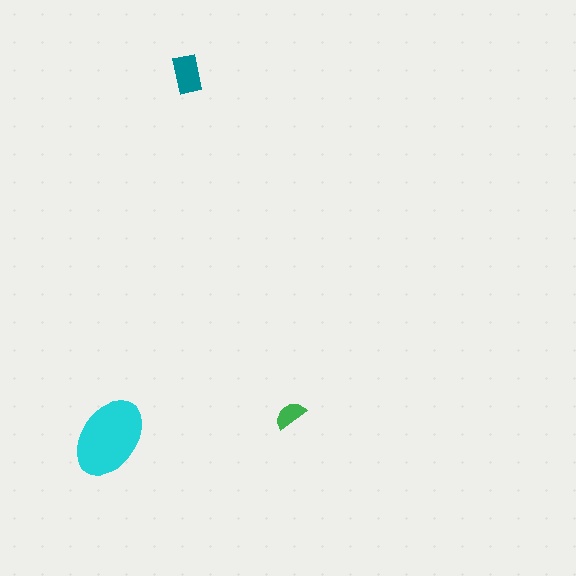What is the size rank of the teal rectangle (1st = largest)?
2nd.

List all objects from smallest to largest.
The green semicircle, the teal rectangle, the cyan ellipse.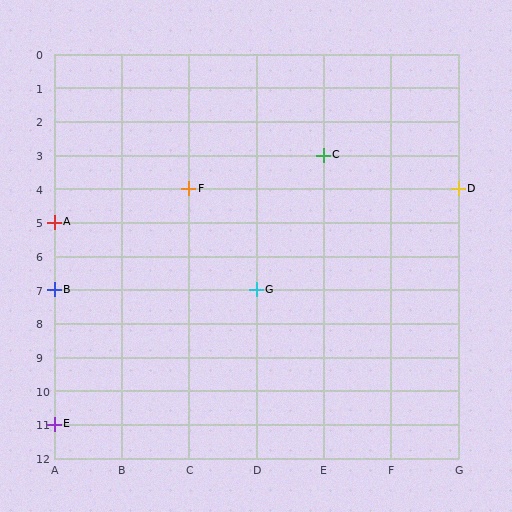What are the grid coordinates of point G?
Point G is at grid coordinates (D, 7).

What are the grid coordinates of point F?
Point F is at grid coordinates (C, 4).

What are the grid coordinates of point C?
Point C is at grid coordinates (E, 3).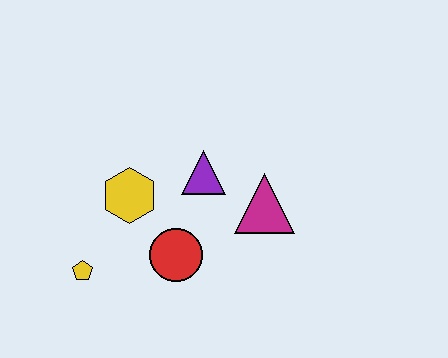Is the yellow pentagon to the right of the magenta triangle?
No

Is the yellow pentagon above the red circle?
No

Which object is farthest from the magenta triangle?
The yellow pentagon is farthest from the magenta triangle.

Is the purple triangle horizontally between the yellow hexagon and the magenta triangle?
Yes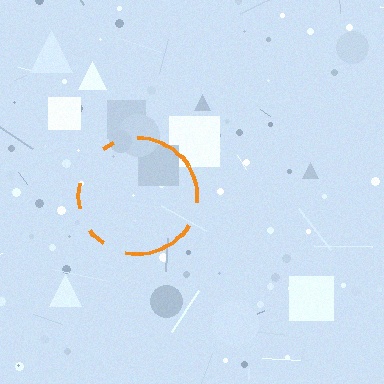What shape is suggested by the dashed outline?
The dashed outline suggests a circle.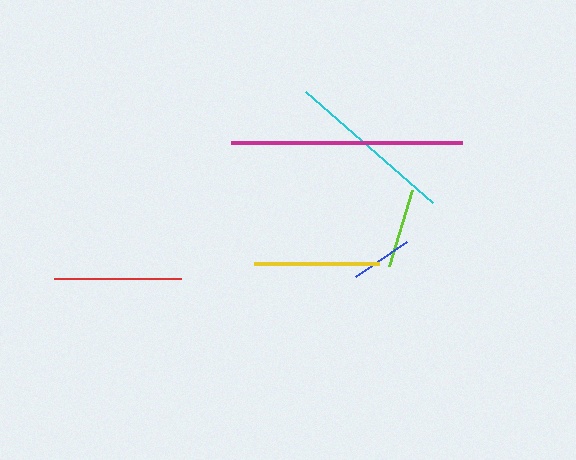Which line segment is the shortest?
The blue line is the shortest at approximately 62 pixels.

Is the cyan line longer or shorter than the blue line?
The cyan line is longer than the blue line.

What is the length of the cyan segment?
The cyan segment is approximately 169 pixels long.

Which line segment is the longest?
The magenta line is the longest at approximately 231 pixels.